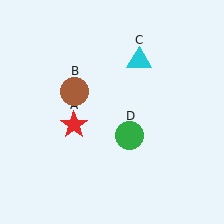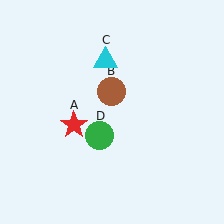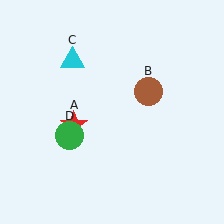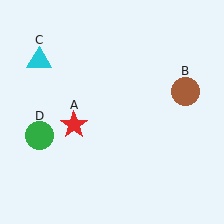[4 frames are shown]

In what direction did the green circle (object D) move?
The green circle (object D) moved left.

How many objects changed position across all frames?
3 objects changed position: brown circle (object B), cyan triangle (object C), green circle (object D).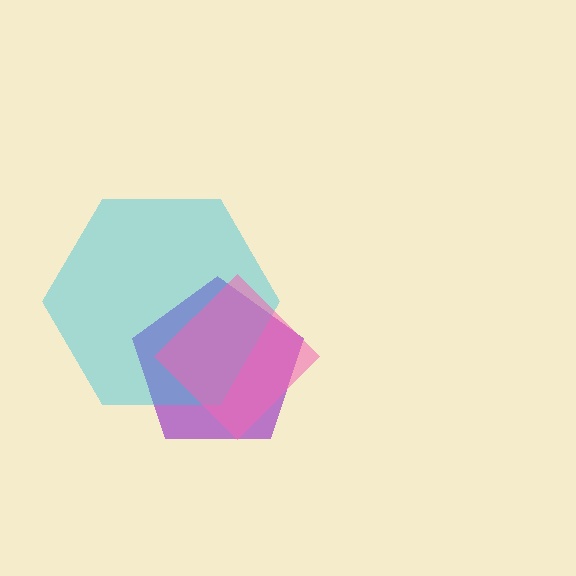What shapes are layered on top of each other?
The layered shapes are: a purple pentagon, a cyan hexagon, a pink diamond.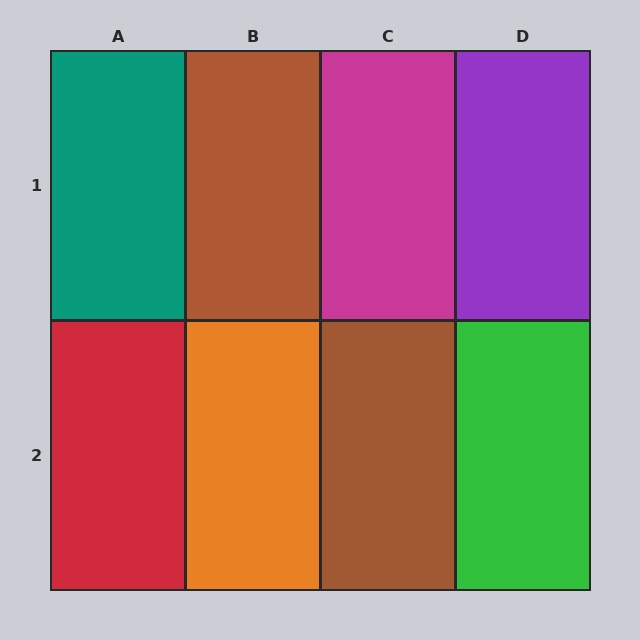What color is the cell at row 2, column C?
Brown.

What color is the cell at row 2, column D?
Green.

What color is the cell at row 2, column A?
Red.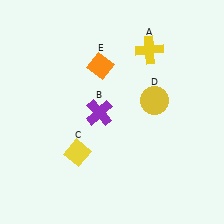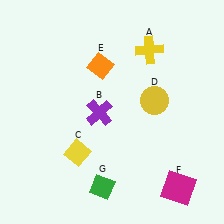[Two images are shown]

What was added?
A magenta square (F), a green diamond (G) were added in Image 2.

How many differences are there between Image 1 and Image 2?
There are 2 differences between the two images.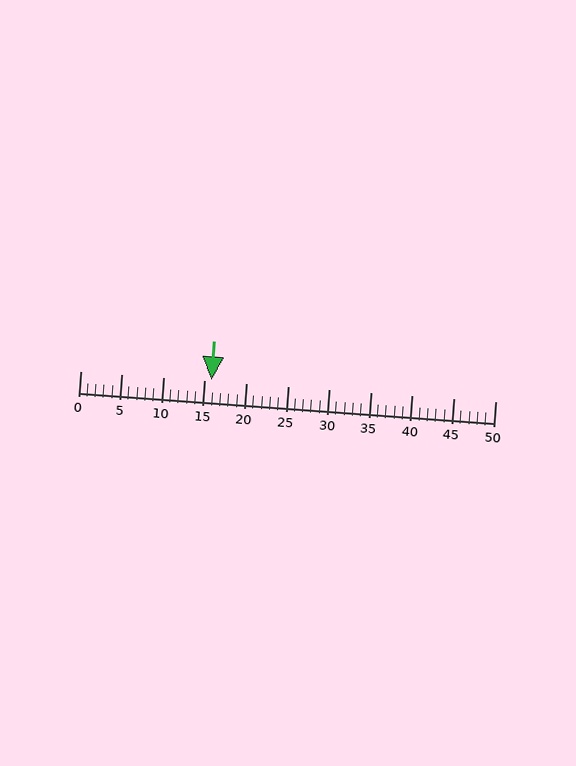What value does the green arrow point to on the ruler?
The green arrow points to approximately 16.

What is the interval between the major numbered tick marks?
The major tick marks are spaced 5 units apart.